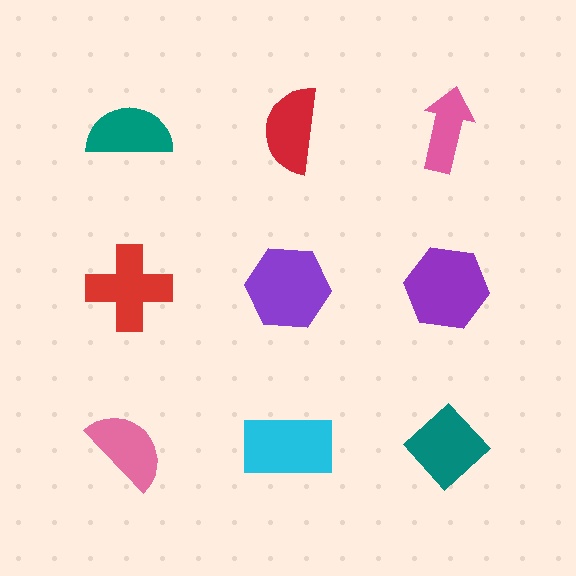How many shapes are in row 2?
3 shapes.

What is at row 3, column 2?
A cyan rectangle.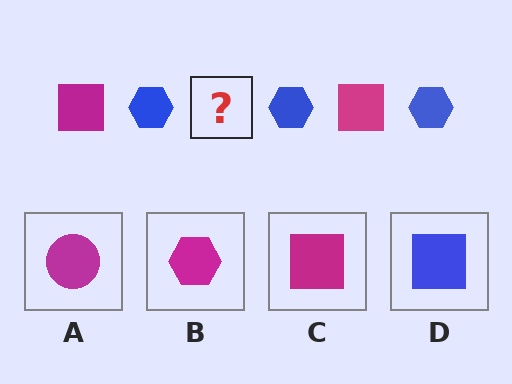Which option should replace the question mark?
Option C.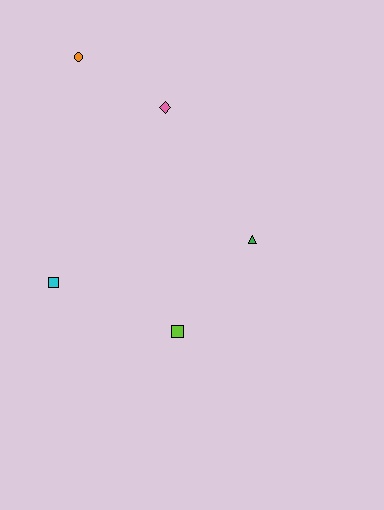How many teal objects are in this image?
There are no teal objects.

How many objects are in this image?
There are 5 objects.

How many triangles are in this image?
There is 1 triangle.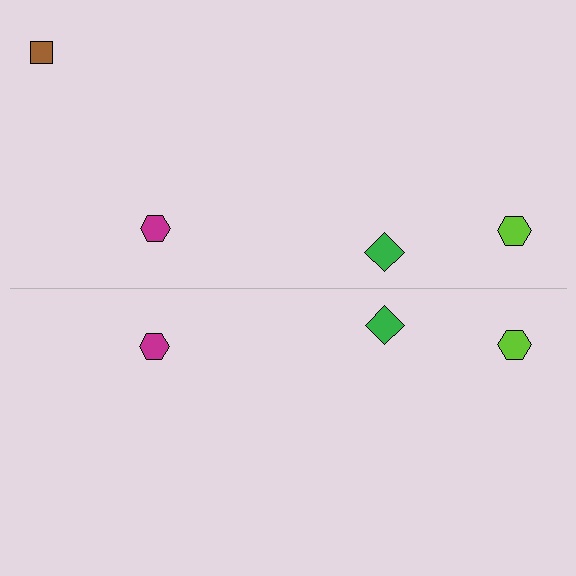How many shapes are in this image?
There are 7 shapes in this image.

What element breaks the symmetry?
A brown square is missing from the bottom side.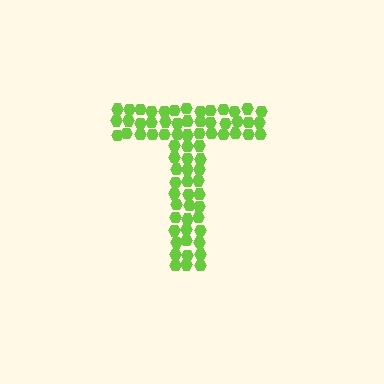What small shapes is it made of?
It is made of small hexagons.